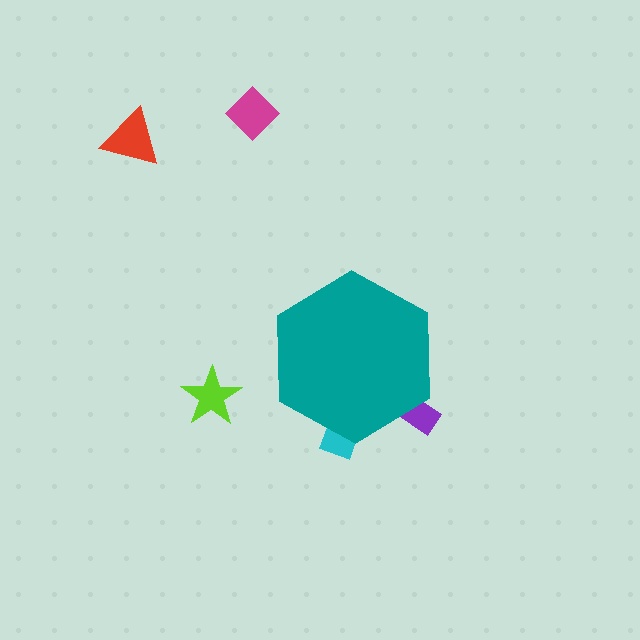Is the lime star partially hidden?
No, the lime star is fully visible.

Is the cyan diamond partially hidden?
Yes, the cyan diamond is partially hidden behind the teal hexagon.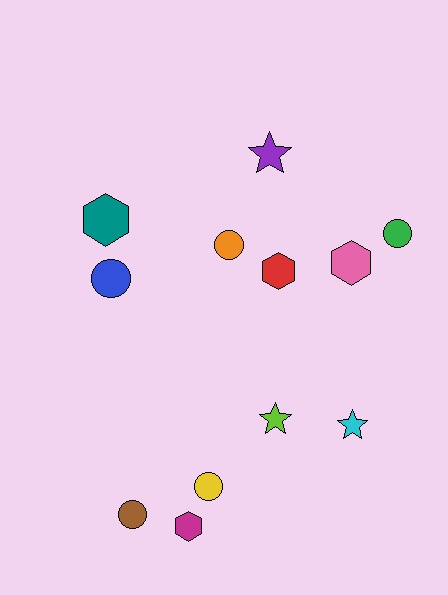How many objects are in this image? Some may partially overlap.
There are 12 objects.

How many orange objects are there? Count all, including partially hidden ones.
There is 1 orange object.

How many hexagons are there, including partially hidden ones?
There are 4 hexagons.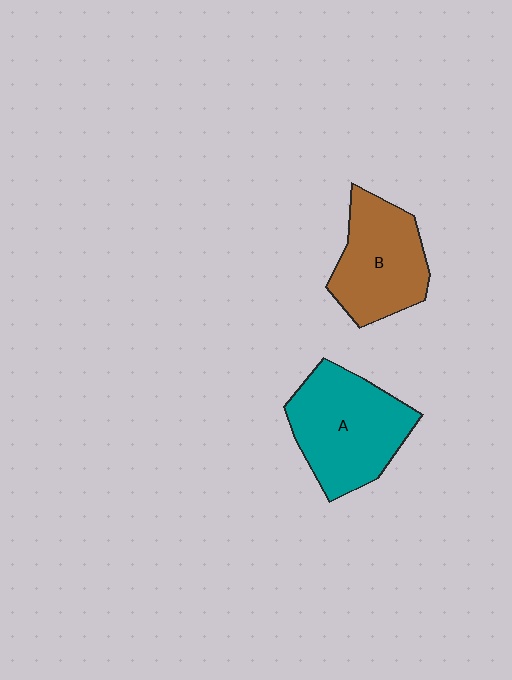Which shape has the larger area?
Shape A (teal).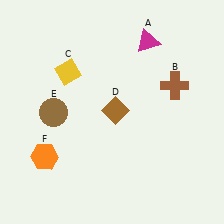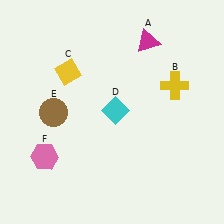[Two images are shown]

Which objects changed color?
B changed from brown to yellow. D changed from brown to cyan. F changed from orange to pink.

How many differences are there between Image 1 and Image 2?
There are 3 differences between the two images.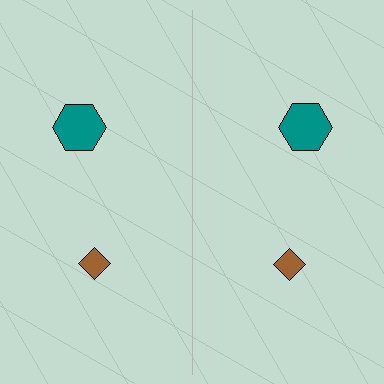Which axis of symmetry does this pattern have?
The pattern has a vertical axis of symmetry running through the center of the image.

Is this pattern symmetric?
Yes, this pattern has bilateral (reflection) symmetry.